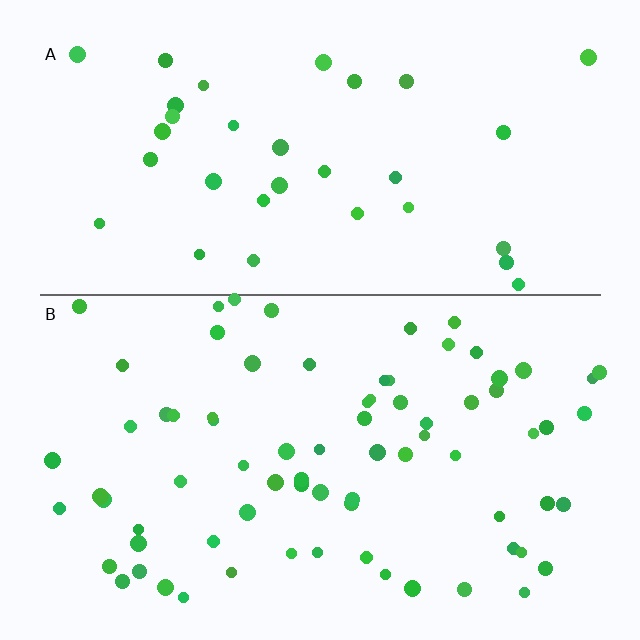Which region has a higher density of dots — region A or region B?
B (the bottom).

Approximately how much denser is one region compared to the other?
Approximately 2.3× — region B over region A.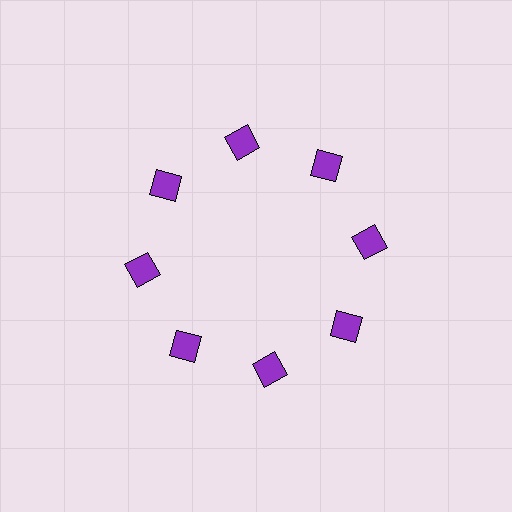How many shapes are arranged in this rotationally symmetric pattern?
There are 8 shapes, arranged in 8 groups of 1.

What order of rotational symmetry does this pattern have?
This pattern has 8-fold rotational symmetry.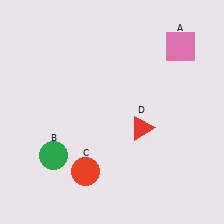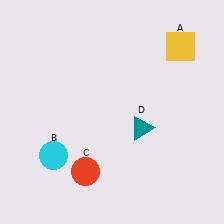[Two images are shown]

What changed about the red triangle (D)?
In Image 1, D is red. In Image 2, it changed to teal.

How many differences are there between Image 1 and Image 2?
There are 3 differences between the two images.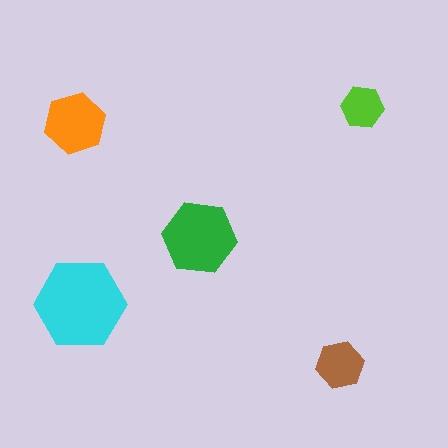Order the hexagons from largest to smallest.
the cyan one, the green one, the orange one, the brown one, the lime one.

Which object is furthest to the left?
The orange hexagon is leftmost.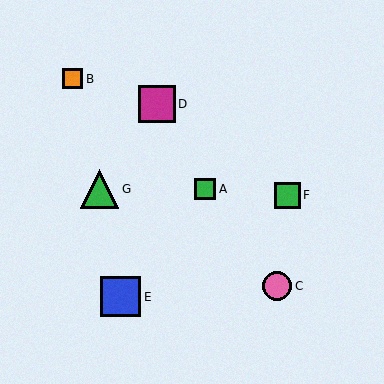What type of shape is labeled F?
Shape F is a green square.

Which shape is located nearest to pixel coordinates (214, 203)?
The green square (labeled A) at (205, 189) is nearest to that location.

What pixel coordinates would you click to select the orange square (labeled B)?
Click at (72, 79) to select the orange square B.